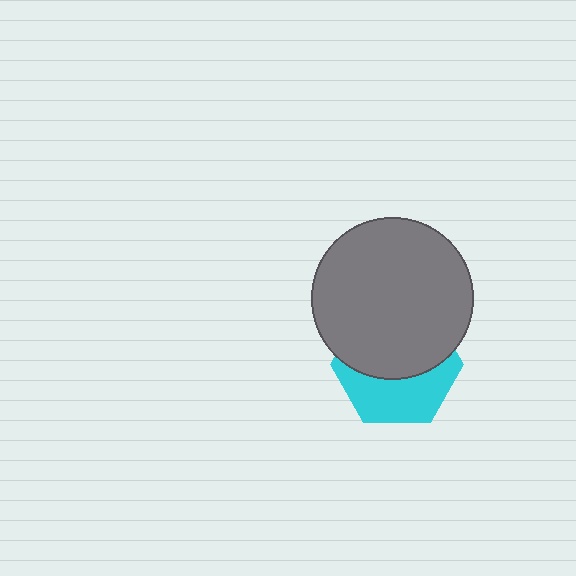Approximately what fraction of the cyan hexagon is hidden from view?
Roughly 56% of the cyan hexagon is hidden behind the gray circle.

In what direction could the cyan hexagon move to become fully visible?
The cyan hexagon could move down. That would shift it out from behind the gray circle entirely.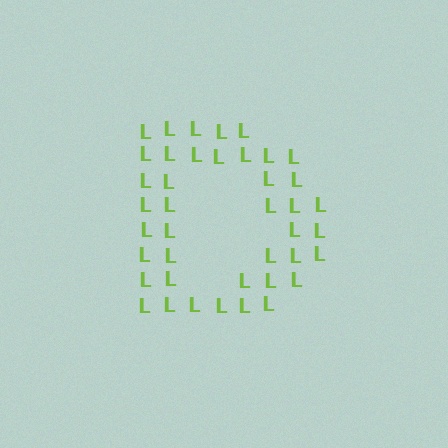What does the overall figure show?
The overall figure shows the letter D.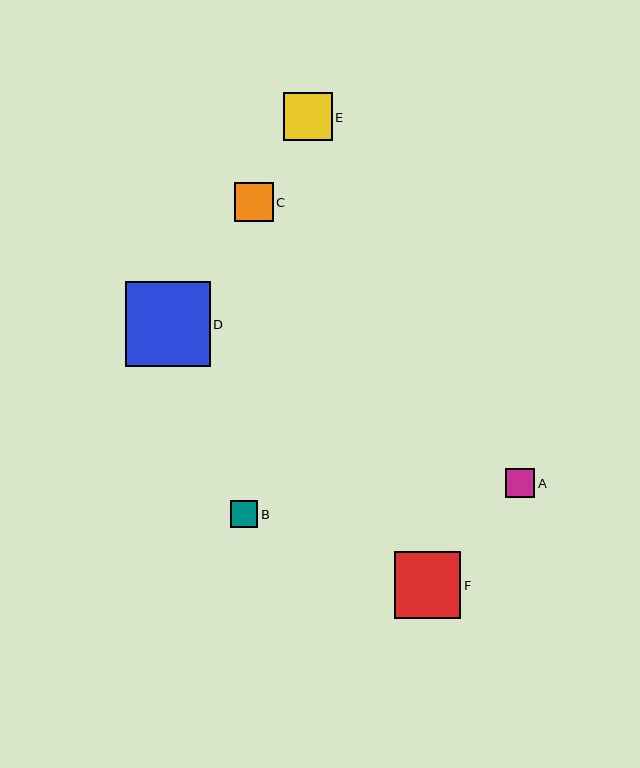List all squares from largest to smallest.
From largest to smallest: D, F, E, C, A, B.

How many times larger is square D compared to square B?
Square D is approximately 3.2 times the size of square B.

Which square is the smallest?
Square B is the smallest with a size of approximately 27 pixels.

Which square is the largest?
Square D is the largest with a size of approximately 85 pixels.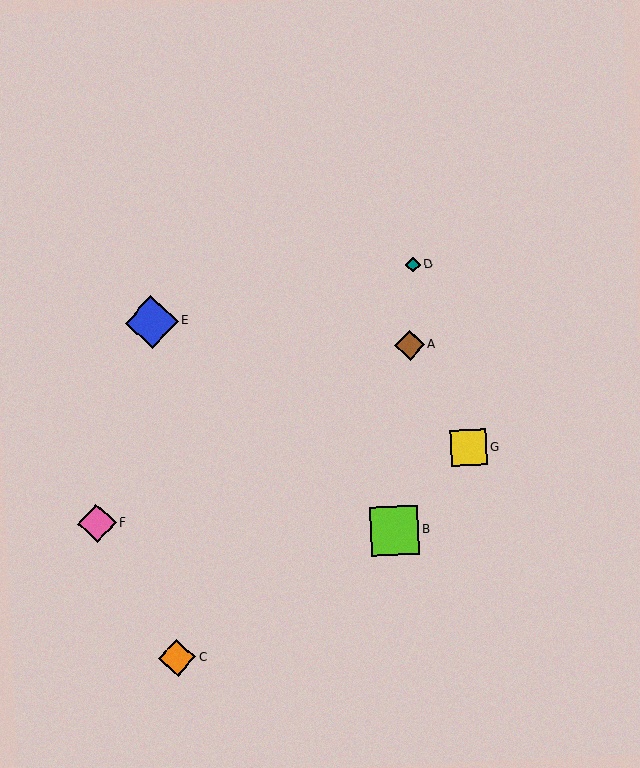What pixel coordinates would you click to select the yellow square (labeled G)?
Click at (469, 448) to select the yellow square G.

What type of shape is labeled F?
Shape F is a pink diamond.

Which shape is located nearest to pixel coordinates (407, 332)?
The brown diamond (labeled A) at (410, 345) is nearest to that location.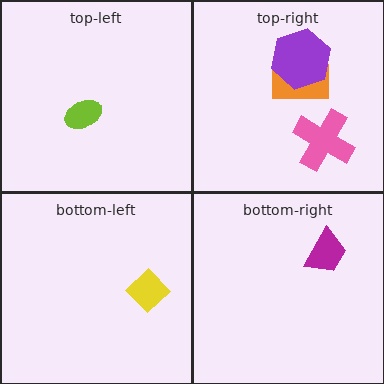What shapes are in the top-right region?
The orange rectangle, the purple hexagon, the pink cross.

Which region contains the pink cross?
The top-right region.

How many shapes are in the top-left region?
1.